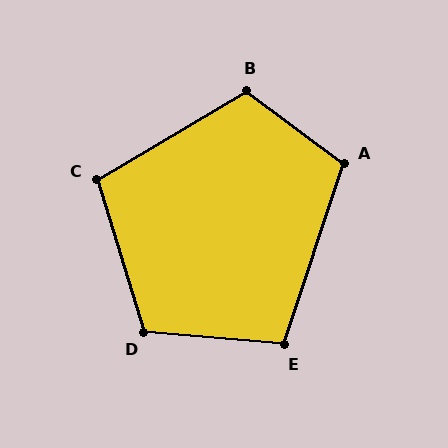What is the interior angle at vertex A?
Approximately 108 degrees (obtuse).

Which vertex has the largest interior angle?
B, at approximately 113 degrees.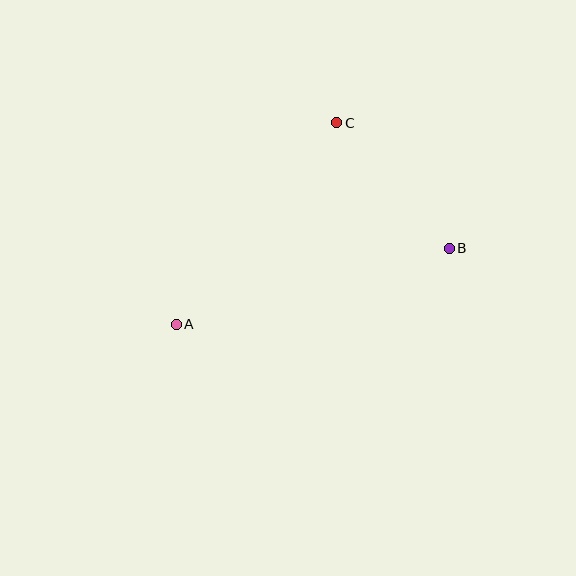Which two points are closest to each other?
Points B and C are closest to each other.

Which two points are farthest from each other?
Points A and B are farthest from each other.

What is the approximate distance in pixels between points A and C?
The distance between A and C is approximately 258 pixels.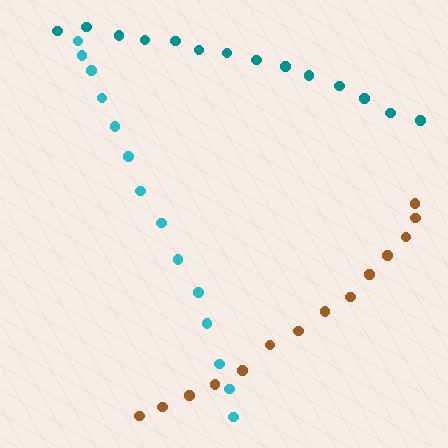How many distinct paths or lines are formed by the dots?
There are 3 distinct paths.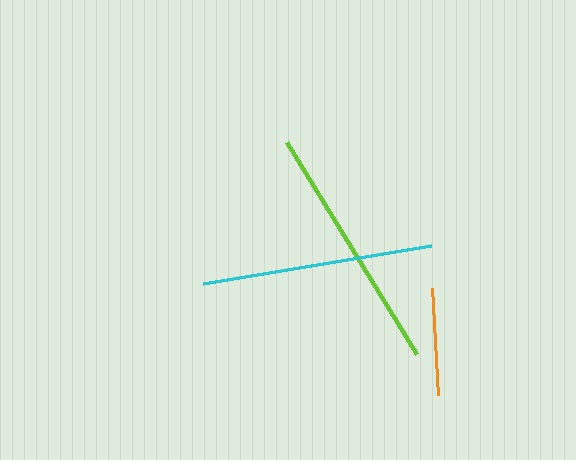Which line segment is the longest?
The lime line is the longest at approximately 249 pixels.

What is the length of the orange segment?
The orange segment is approximately 107 pixels long.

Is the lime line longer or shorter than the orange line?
The lime line is longer than the orange line.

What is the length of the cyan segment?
The cyan segment is approximately 231 pixels long.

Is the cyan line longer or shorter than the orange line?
The cyan line is longer than the orange line.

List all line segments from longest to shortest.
From longest to shortest: lime, cyan, orange.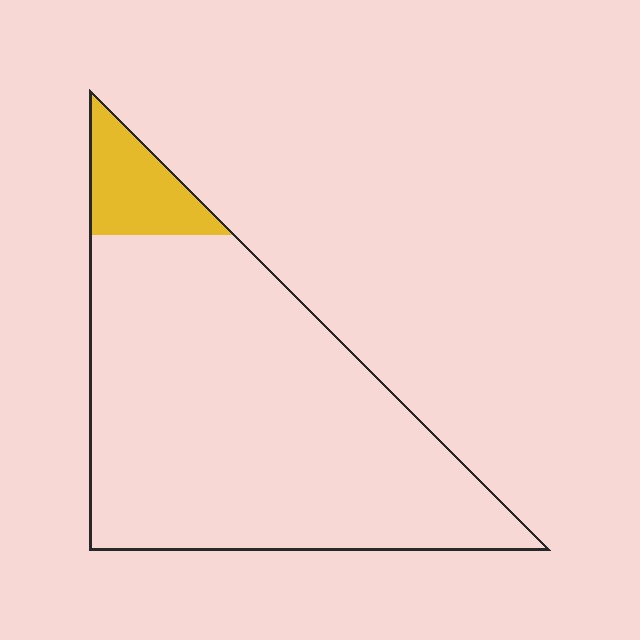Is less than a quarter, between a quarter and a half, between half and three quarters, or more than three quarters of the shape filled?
Less than a quarter.